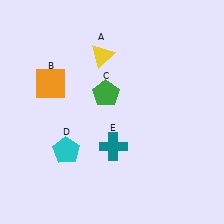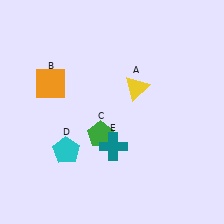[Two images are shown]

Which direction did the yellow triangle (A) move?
The yellow triangle (A) moved right.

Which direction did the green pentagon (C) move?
The green pentagon (C) moved down.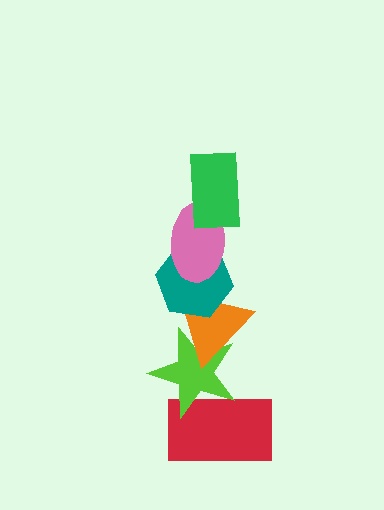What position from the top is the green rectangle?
The green rectangle is 1st from the top.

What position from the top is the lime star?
The lime star is 5th from the top.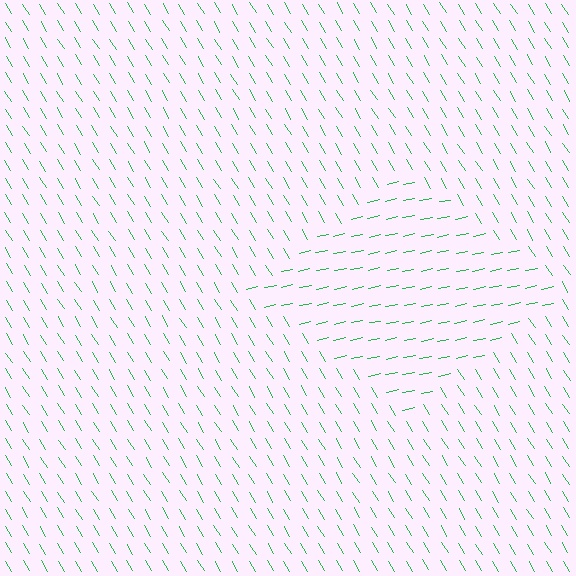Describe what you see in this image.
The image is filled with small green line segments. A diamond region in the image has lines oriented differently from the surrounding lines, creating a visible texture boundary.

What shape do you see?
I see a diamond.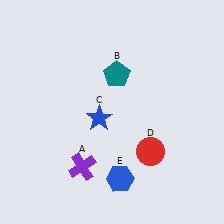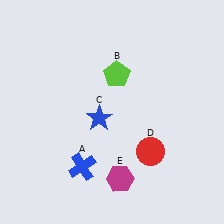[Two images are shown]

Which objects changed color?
A changed from purple to blue. B changed from teal to lime. E changed from blue to magenta.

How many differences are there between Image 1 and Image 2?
There are 3 differences between the two images.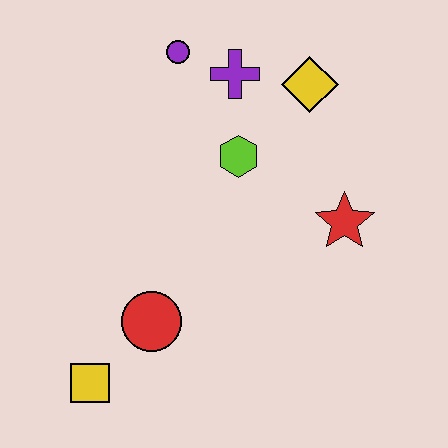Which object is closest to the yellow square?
The red circle is closest to the yellow square.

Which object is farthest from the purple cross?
The yellow square is farthest from the purple cross.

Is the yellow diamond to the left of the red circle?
No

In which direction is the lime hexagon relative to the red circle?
The lime hexagon is above the red circle.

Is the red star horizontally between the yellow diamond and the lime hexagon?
No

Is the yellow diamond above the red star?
Yes